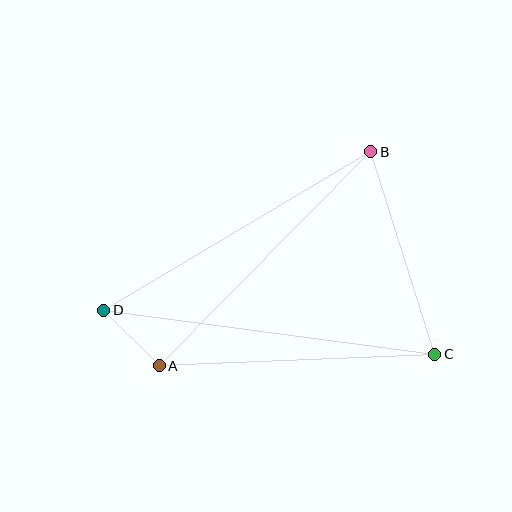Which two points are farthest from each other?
Points C and D are farthest from each other.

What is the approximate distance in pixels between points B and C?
The distance between B and C is approximately 212 pixels.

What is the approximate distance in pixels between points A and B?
The distance between A and B is approximately 301 pixels.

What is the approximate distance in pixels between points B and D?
The distance between B and D is approximately 311 pixels.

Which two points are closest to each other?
Points A and D are closest to each other.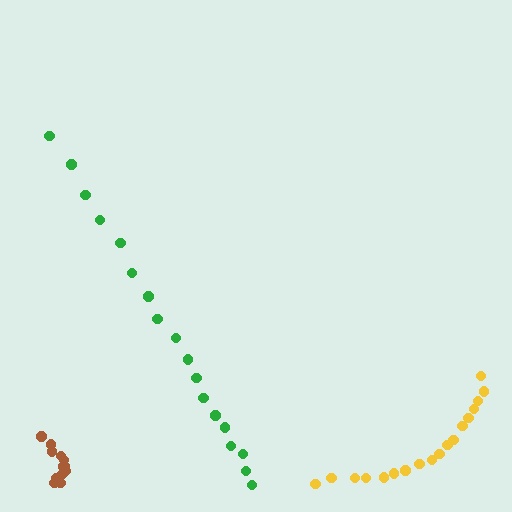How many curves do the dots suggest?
There are 3 distinct paths.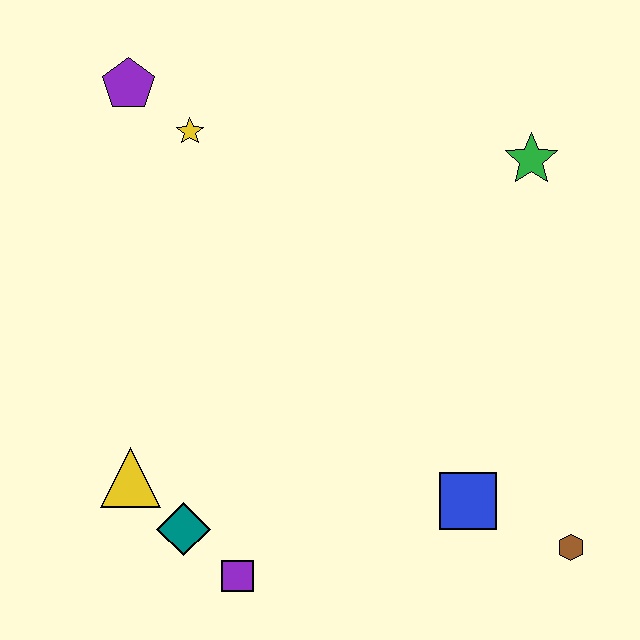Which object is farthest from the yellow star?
The brown hexagon is farthest from the yellow star.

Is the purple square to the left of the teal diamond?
No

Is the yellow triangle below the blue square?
No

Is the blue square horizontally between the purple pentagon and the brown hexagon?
Yes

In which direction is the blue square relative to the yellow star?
The blue square is below the yellow star.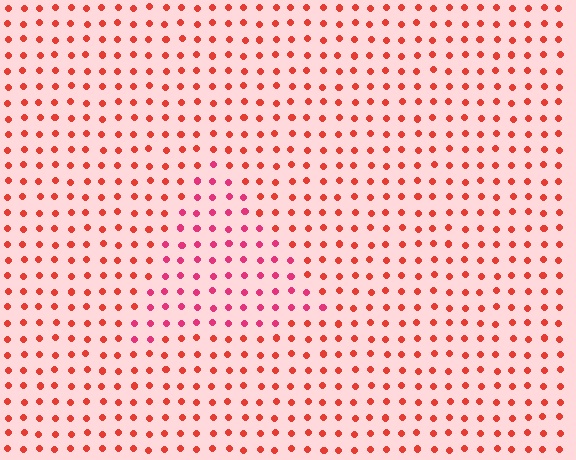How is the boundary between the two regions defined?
The boundary is defined purely by a slight shift in hue (about 28 degrees). Spacing, size, and orientation are identical on both sides.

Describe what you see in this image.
The image is filled with small red elements in a uniform arrangement. A triangle-shaped region is visible where the elements are tinted to a slightly different hue, forming a subtle color boundary.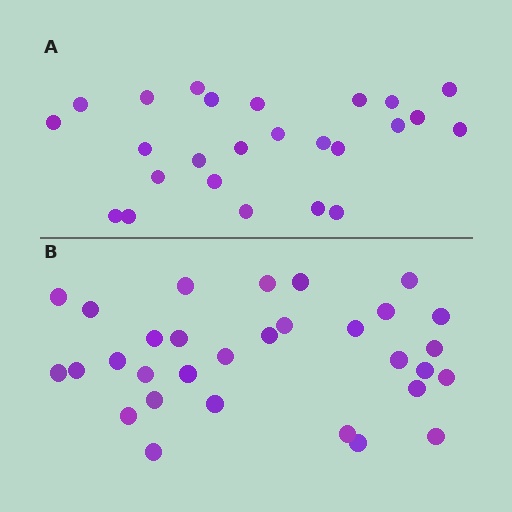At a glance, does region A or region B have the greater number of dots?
Region B (the bottom region) has more dots.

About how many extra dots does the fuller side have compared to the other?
Region B has about 6 more dots than region A.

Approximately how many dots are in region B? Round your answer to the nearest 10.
About 30 dots. (The exact count is 31, which rounds to 30.)